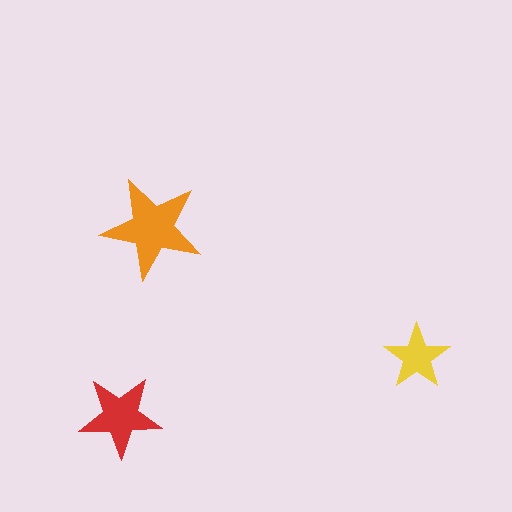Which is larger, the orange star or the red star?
The orange one.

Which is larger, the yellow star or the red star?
The red one.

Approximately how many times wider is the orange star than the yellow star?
About 1.5 times wider.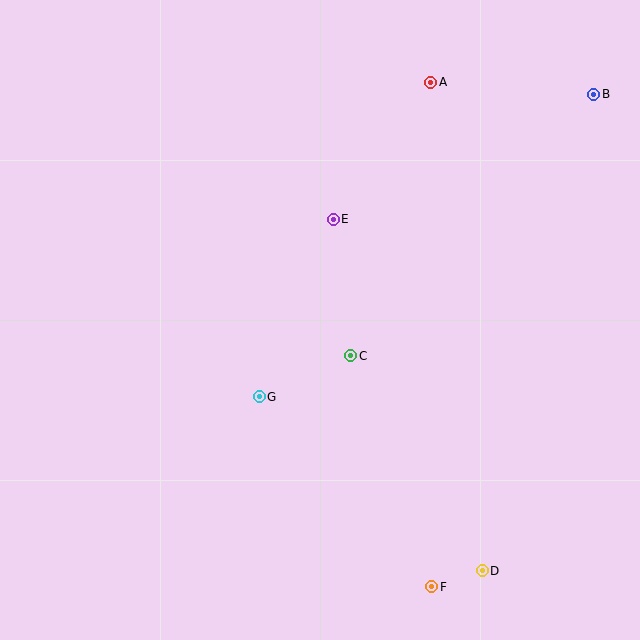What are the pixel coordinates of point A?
Point A is at (431, 82).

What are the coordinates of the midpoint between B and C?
The midpoint between B and C is at (472, 225).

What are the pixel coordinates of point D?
Point D is at (482, 571).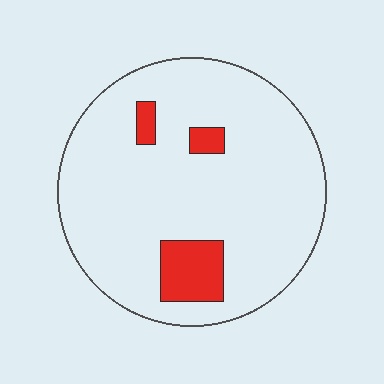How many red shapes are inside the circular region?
3.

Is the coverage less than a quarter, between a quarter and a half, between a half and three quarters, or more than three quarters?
Less than a quarter.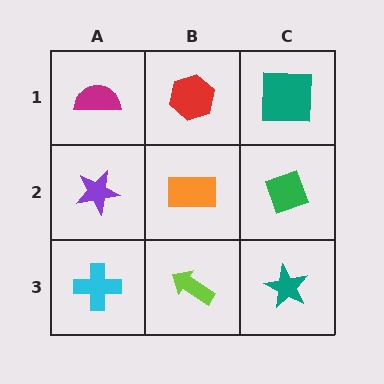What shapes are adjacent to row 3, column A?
A purple star (row 2, column A), a lime arrow (row 3, column B).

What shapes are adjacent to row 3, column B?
An orange rectangle (row 2, column B), a cyan cross (row 3, column A), a teal star (row 3, column C).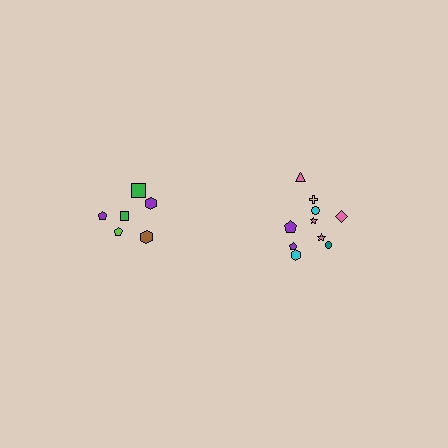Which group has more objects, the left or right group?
The right group.